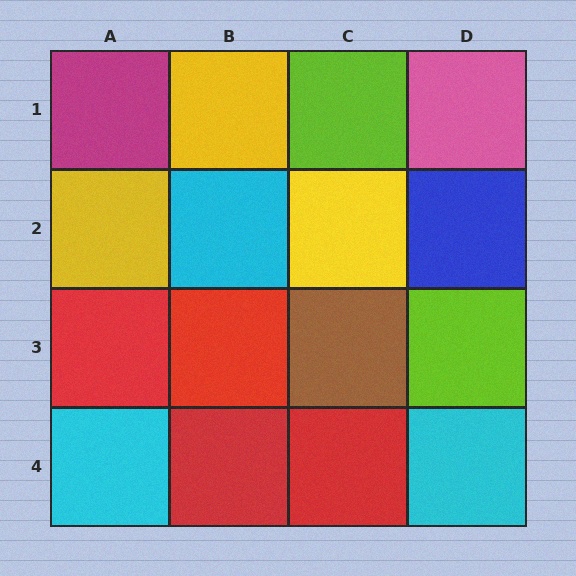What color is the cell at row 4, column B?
Red.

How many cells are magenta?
1 cell is magenta.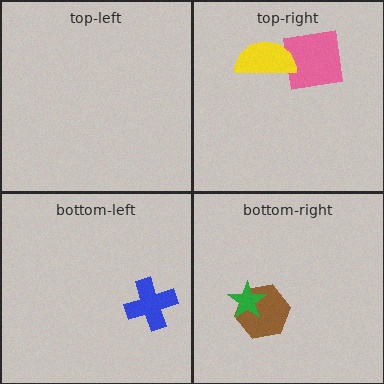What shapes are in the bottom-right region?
The brown hexagon, the green star.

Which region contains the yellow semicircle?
The top-right region.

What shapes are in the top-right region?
The pink square, the yellow semicircle.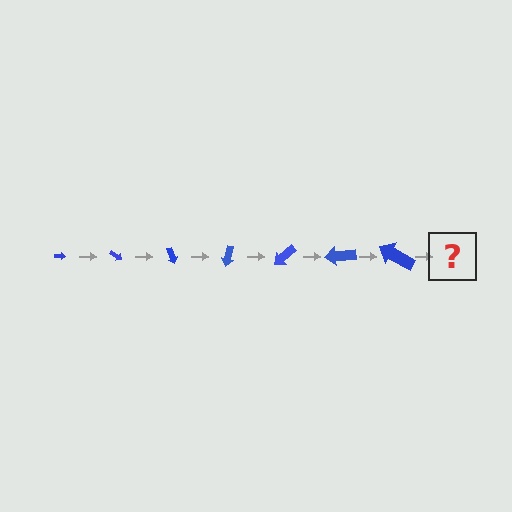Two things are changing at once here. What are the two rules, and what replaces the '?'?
The two rules are that the arrow grows larger each step and it rotates 35 degrees each step. The '?' should be an arrow, larger than the previous one and rotated 245 degrees from the start.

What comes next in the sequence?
The next element should be an arrow, larger than the previous one and rotated 245 degrees from the start.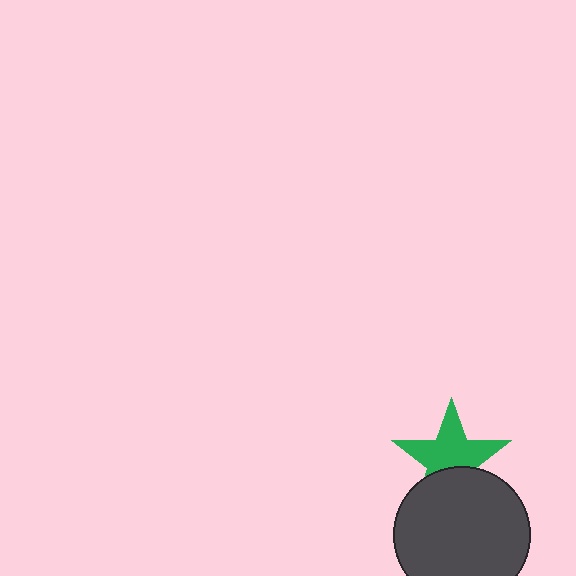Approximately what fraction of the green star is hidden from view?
Roughly 35% of the green star is hidden behind the dark gray circle.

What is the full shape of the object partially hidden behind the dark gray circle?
The partially hidden object is a green star.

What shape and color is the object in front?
The object in front is a dark gray circle.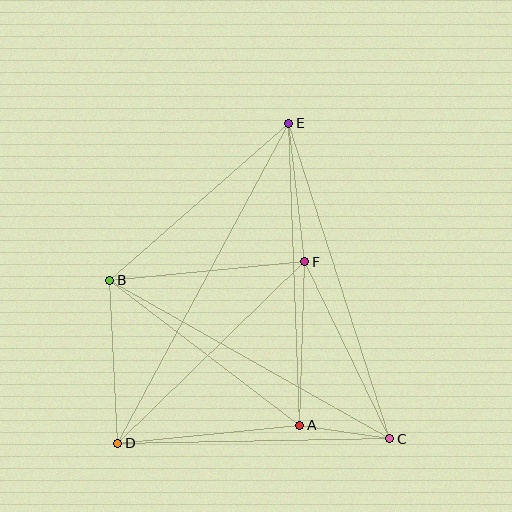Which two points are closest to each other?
Points A and C are closest to each other.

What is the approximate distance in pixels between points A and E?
The distance between A and E is approximately 302 pixels.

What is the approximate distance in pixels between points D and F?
The distance between D and F is approximately 260 pixels.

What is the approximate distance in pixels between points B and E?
The distance between B and E is approximately 238 pixels.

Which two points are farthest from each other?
Points D and E are farthest from each other.